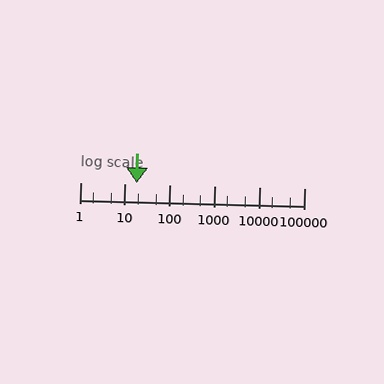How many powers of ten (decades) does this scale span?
The scale spans 5 decades, from 1 to 100000.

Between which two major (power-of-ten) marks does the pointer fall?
The pointer is between 10 and 100.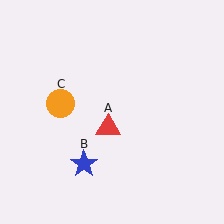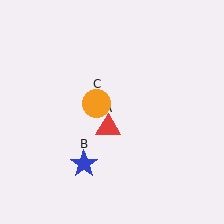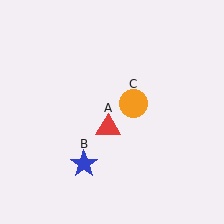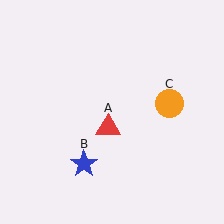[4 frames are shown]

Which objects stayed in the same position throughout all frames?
Red triangle (object A) and blue star (object B) remained stationary.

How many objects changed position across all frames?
1 object changed position: orange circle (object C).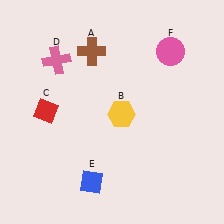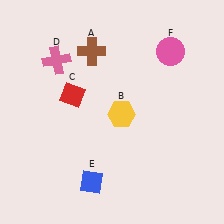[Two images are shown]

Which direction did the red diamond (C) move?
The red diamond (C) moved right.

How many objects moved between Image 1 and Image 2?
1 object moved between the two images.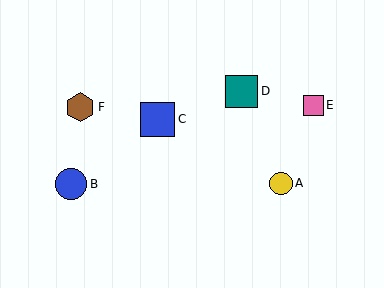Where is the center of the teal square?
The center of the teal square is at (242, 91).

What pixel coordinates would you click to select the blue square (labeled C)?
Click at (157, 119) to select the blue square C.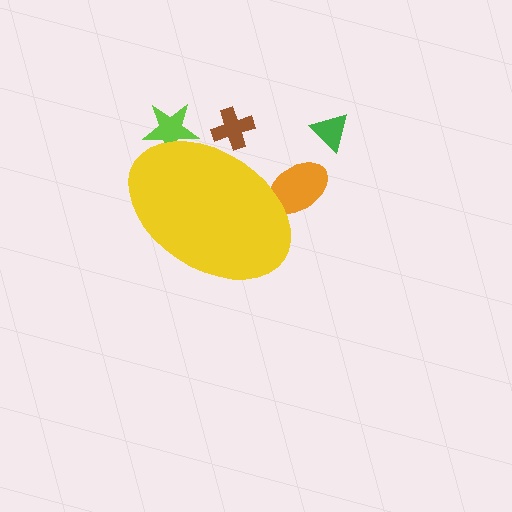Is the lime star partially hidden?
Yes, the lime star is partially hidden behind the yellow ellipse.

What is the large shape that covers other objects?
A yellow ellipse.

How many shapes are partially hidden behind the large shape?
3 shapes are partially hidden.